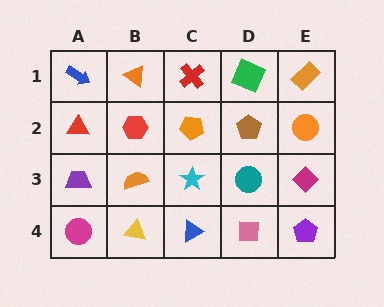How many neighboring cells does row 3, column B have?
4.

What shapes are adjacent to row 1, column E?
An orange circle (row 2, column E), a green square (row 1, column D).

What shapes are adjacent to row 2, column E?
An orange rectangle (row 1, column E), a magenta diamond (row 3, column E), a brown pentagon (row 2, column D).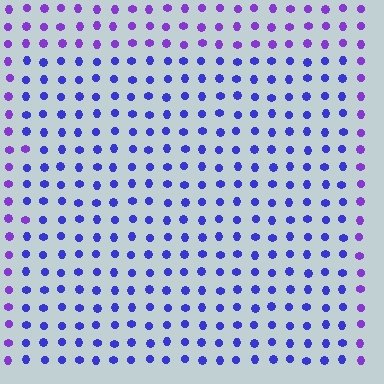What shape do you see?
I see a rectangle.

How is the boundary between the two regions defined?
The boundary is defined purely by a slight shift in hue (about 31 degrees). Spacing, size, and orientation are identical on both sides.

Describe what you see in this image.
The image is filled with small purple elements in a uniform arrangement. A rectangle-shaped region is visible where the elements are tinted to a slightly different hue, forming a subtle color boundary.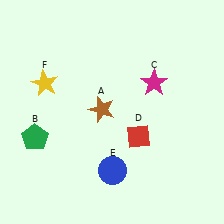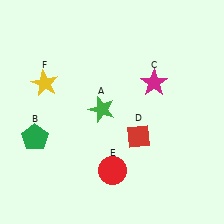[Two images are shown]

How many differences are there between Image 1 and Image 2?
There are 2 differences between the two images.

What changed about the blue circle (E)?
In Image 1, E is blue. In Image 2, it changed to red.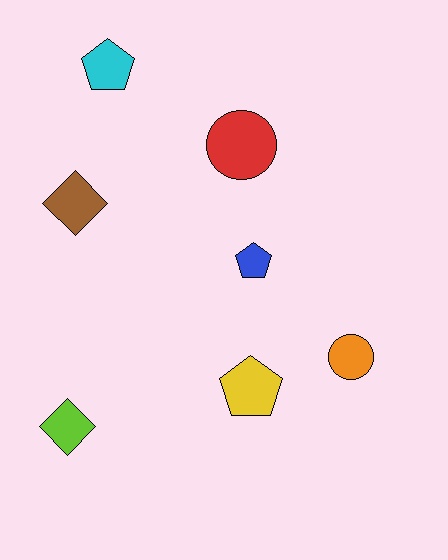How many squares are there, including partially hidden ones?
There are no squares.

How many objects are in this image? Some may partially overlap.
There are 7 objects.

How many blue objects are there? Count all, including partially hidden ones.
There is 1 blue object.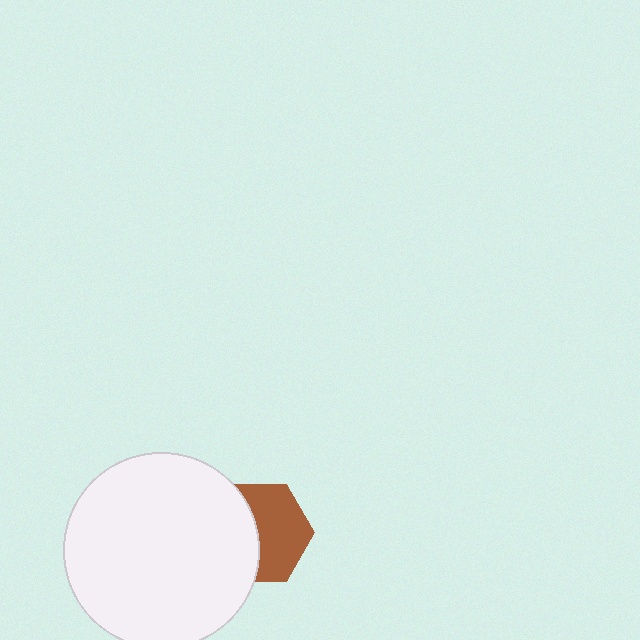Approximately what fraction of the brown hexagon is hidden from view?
Roughly 45% of the brown hexagon is hidden behind the white circle.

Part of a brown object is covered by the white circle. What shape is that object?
It is a hexagon.